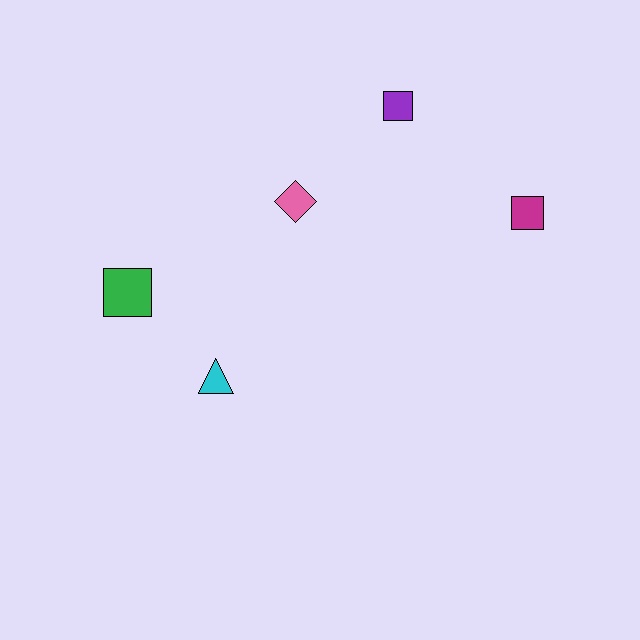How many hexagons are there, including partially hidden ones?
There are no hexagons.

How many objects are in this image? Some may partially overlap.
There are 5 objects.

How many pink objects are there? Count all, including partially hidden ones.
There is 1 pink object.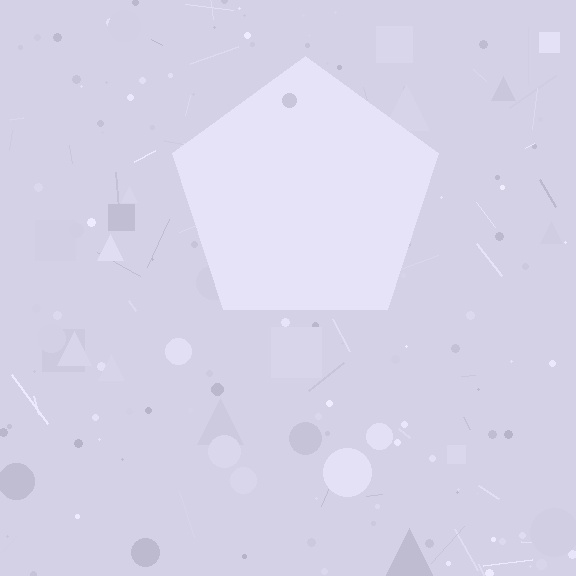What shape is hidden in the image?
A pentagon is hidden in the image.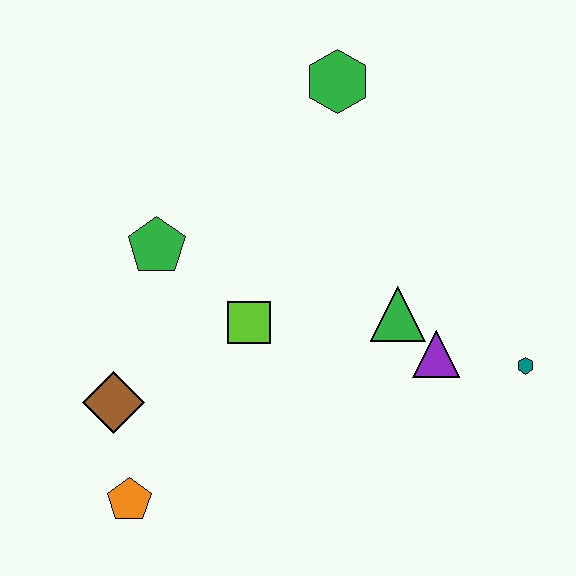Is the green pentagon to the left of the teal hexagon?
Yes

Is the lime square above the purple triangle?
Yes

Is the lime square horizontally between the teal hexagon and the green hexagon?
No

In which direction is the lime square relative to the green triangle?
The lime square is to the left of the green triangle.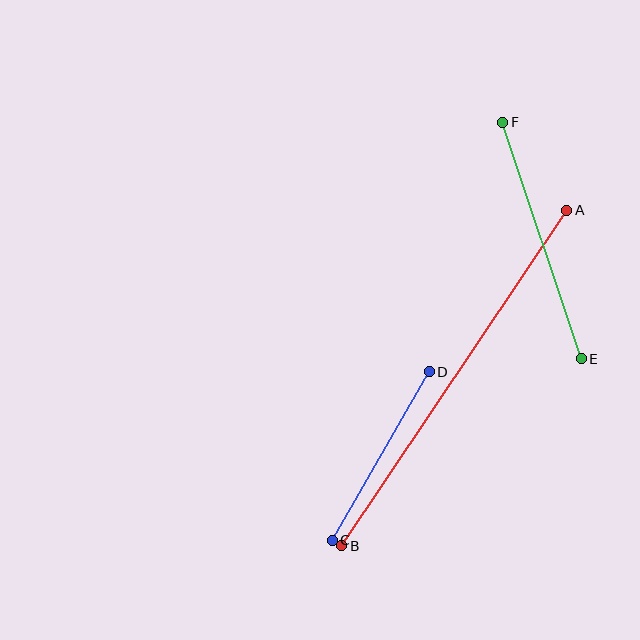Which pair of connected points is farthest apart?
Points A and B are farthest apart.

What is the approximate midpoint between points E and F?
The midpoint is at approximately (542, 240) pixels.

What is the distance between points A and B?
The distance is approximately 404 pixels.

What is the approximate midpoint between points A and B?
The midpoint is at approximately (454, 378) pixels.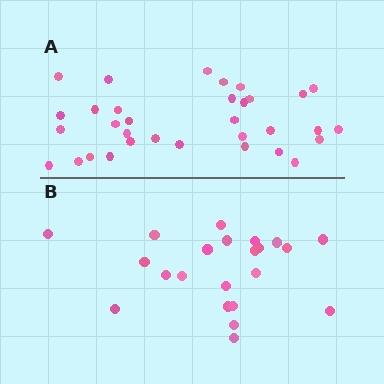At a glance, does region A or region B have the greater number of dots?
Region A (the top region) has more dots.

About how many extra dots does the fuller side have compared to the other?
Region A has roughly 12 or so more dots than region B.